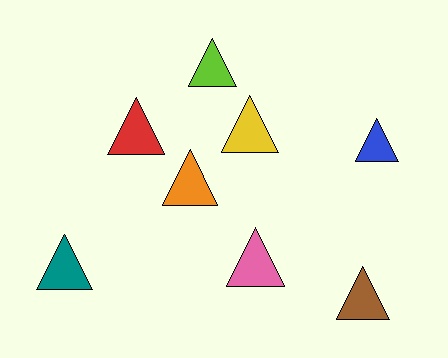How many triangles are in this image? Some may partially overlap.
There are 8 triangles.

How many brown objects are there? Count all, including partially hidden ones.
There is 1 brown object.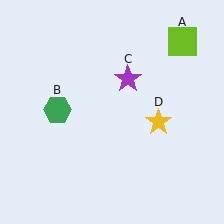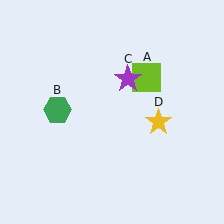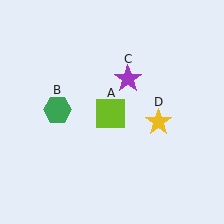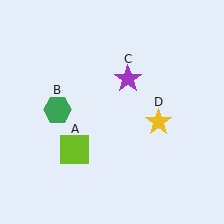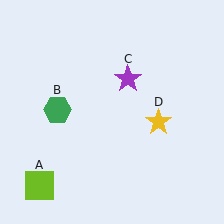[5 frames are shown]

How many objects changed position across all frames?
1 object changed position: lime square (object A).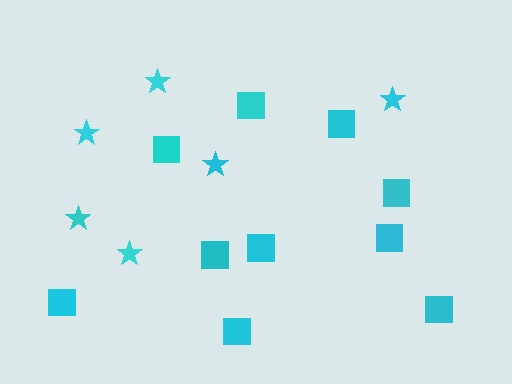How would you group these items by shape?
There are 2 groups: one group of squares (10) and one group of stars (6).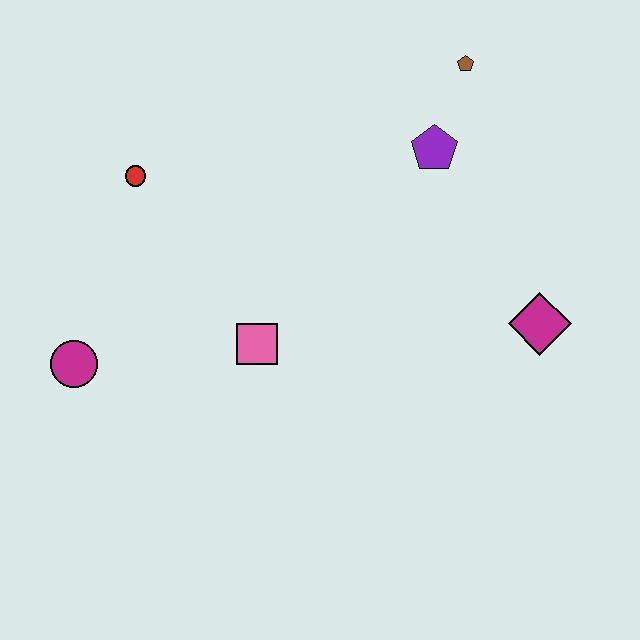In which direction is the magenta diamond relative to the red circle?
The magenta diamond is to the right of the red circle.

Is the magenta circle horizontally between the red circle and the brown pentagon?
No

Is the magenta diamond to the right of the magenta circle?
Yes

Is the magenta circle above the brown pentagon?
No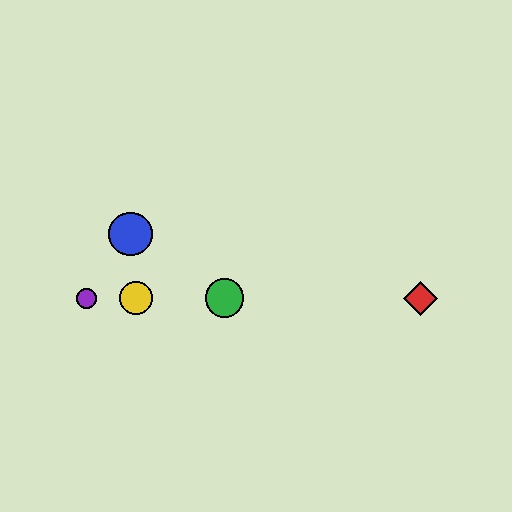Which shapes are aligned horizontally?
The red diamond, the green circle, the yellow circle, the purple circle are aligned horizontally.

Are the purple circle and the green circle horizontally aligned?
Yes, both are at y≈298.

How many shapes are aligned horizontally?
4 shapes (the red diamond, the green circle, the yellow circle, the purple circle) are aligned horizontally.